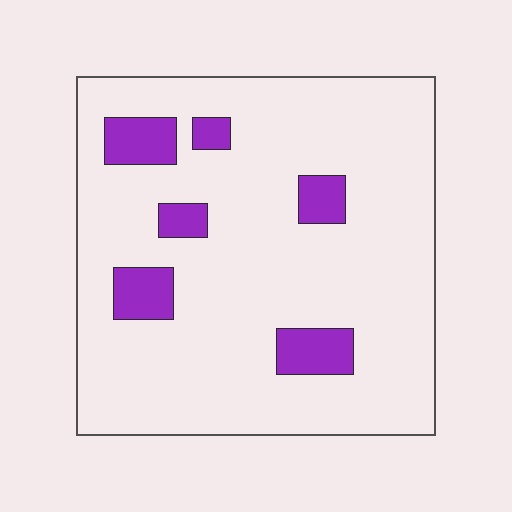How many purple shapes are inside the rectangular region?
6.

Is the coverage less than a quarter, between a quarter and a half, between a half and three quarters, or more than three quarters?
Less than a quarter.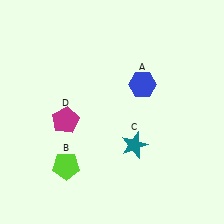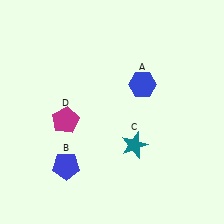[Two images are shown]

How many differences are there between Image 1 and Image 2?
There is 1 difference between the two images.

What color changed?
The pentagon (B) changed from lime in Image 1 to blue in Image 2.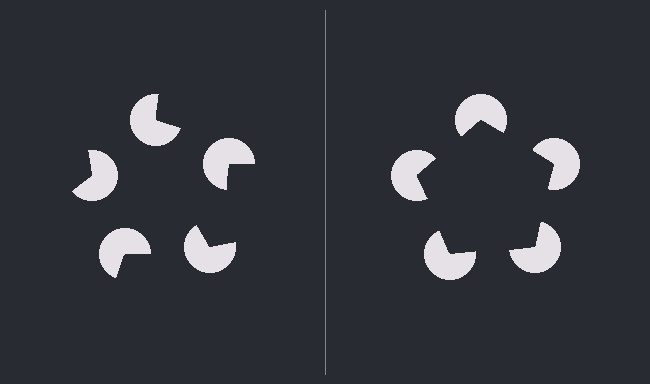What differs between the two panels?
The pac-man discs are positioned identically on both sides; only the wedge orientations differ. On the right they align to a pentagon; on the left they are misaligned.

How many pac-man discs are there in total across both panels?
10 — 5 on each side.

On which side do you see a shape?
An illusory pentagon appears on the right side. On the left side the wedge cuts are rotated, so no coherent shape forms.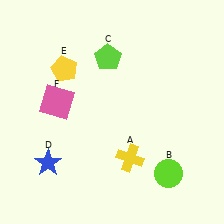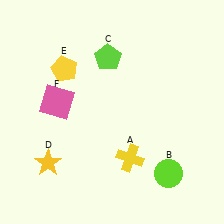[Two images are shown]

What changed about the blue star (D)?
In Image 1, D is blue. In Image 2, it changed to yellow.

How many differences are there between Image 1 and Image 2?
There is 1 difference between the two images.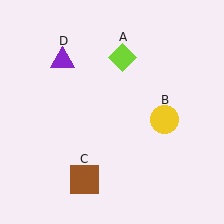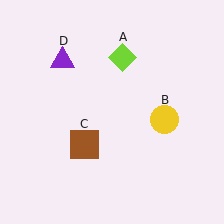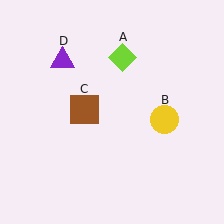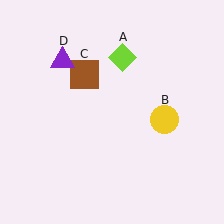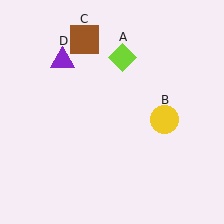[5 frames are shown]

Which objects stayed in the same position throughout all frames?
Lime diamond (object A) and yellow circle (object B) and purple triangle (object D) remained stationary.